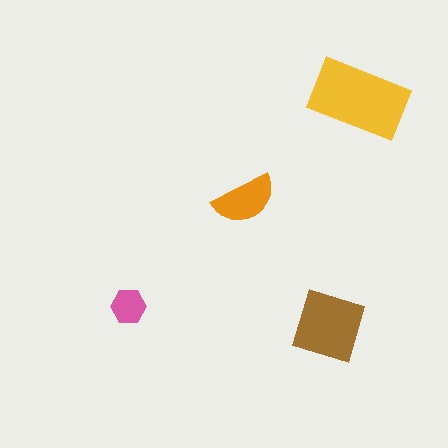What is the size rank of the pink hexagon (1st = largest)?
4th.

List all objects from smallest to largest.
The pink hexagon, the orange semicircle, the brown diamond, the yellow rectangle.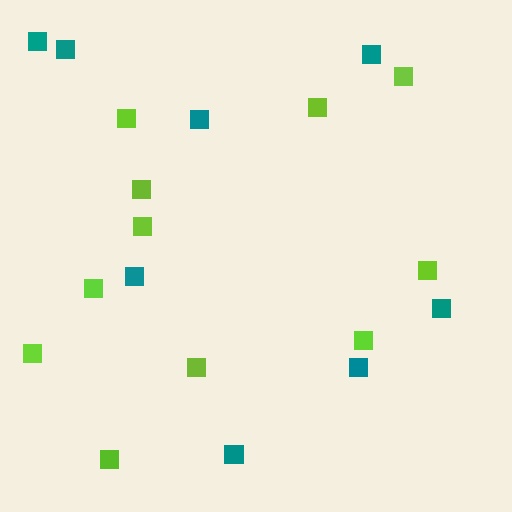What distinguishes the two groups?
There are 2 groups: one group of lime squares (11) and one group of teal squares (8).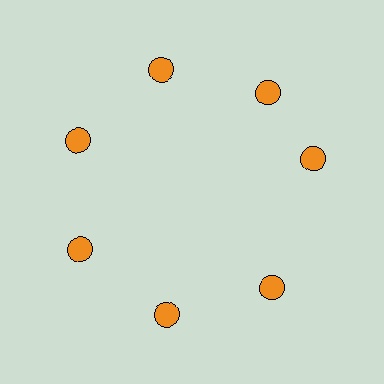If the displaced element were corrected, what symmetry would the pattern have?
It would have 7-fold rotational symmetry — the pattern would map onto itself every 51 degrees.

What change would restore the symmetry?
The symmetry would be restored by rotating it back into even spacing with its neighbors so that all 7 circles sit at equal angles and equal distance from the center.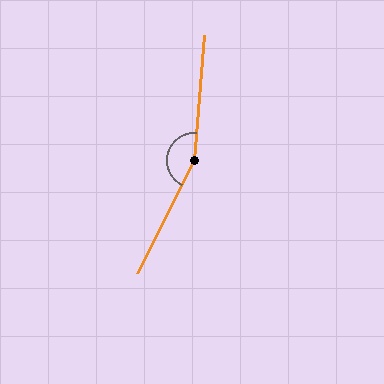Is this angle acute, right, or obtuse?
It is obtuse.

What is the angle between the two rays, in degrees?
Approximately 158 degrees.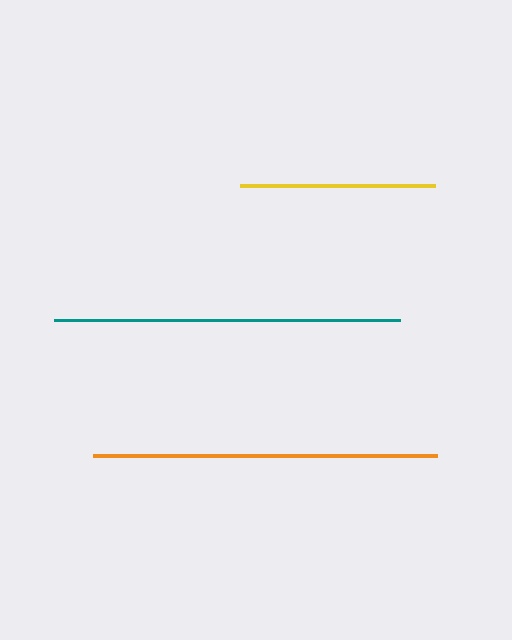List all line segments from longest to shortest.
From longest to shortest: teal, orange, yellow.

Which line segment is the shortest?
The yellow line is the shortest at approximately 195 pixels.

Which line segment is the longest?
The teal line is the longest at approximately 345 pixels.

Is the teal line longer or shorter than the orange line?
The teal line is longer than the orange line.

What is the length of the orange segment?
The orange segment is approximately 343 pixels long.